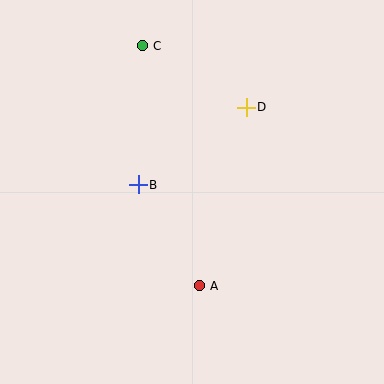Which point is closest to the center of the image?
Point B at (138, 185) is closest to the center.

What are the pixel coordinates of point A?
Point A is at (199, 286).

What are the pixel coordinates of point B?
Point B is at (138, 185).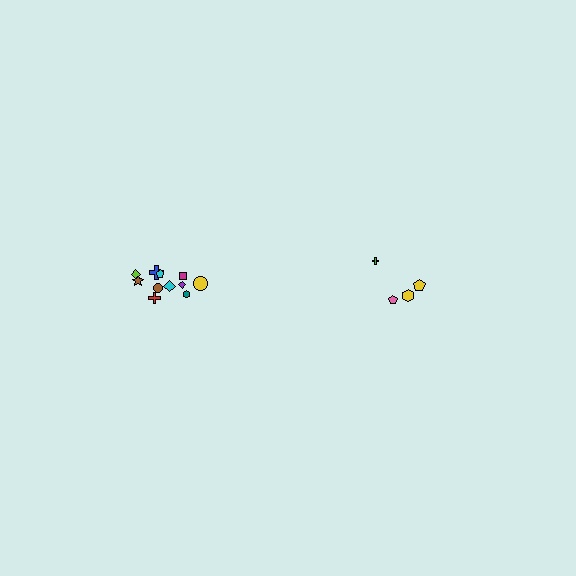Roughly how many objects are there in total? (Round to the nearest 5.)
Roughly 15 objects in total.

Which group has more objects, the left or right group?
The left group.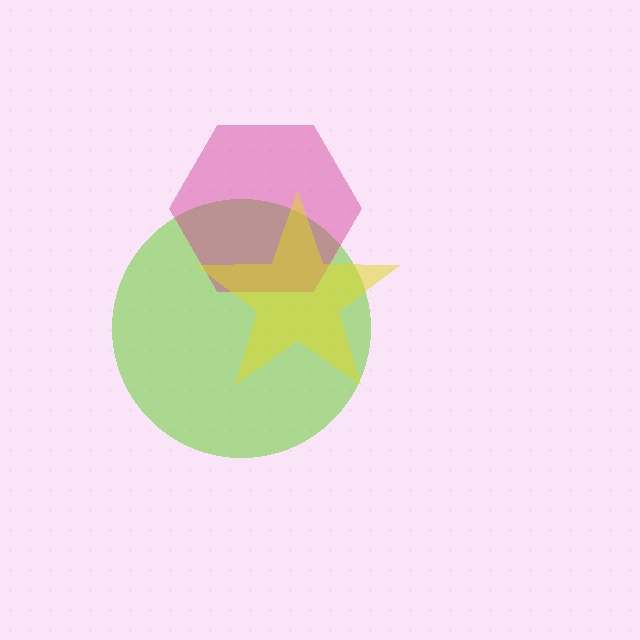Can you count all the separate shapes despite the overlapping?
Yes, there are 3 separate shapes.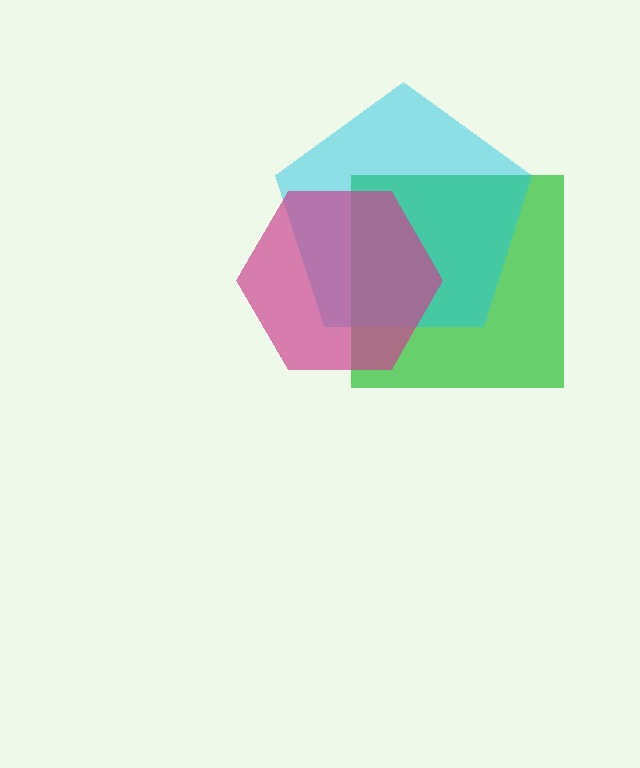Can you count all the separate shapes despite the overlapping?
Yes, there are 3 separate shapes.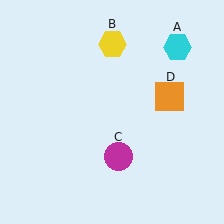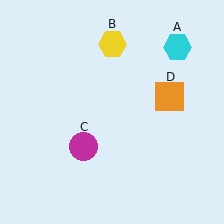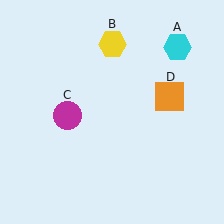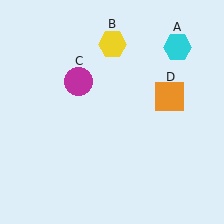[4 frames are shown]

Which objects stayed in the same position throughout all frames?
Cyan hexagon (object A) and yellow hexagon (object B) and orange square (object D) remained stationary.